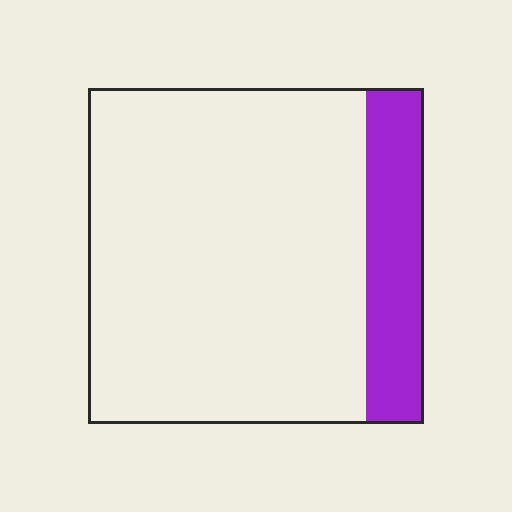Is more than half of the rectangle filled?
No.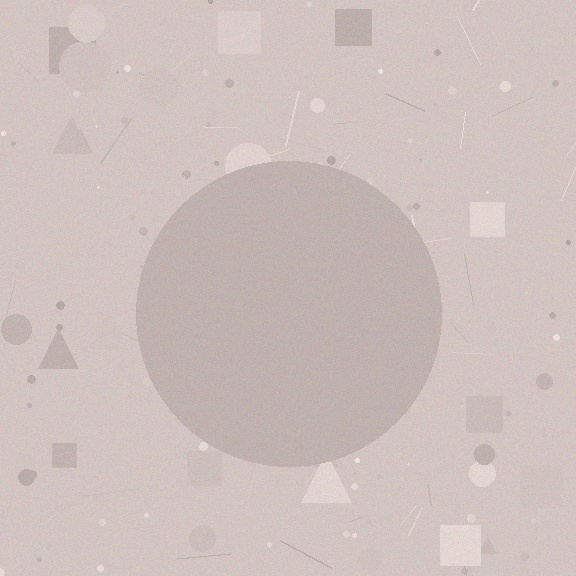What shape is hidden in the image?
A circle is hidden in the image.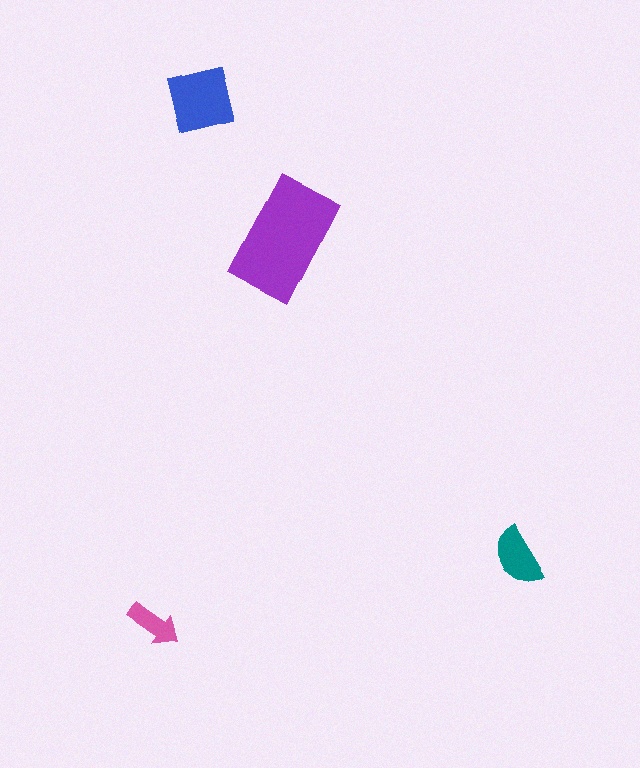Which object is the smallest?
The pink arrow.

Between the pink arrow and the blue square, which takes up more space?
The blue square.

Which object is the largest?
The purple rectangle.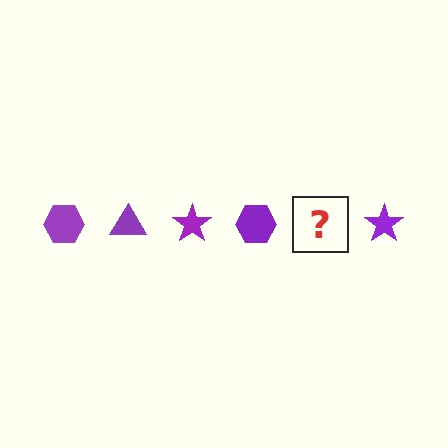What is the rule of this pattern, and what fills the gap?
The rule is that the pattern cycles through hexagon, triangle, star shapes in purple. The gap should be filled with a purple triangle.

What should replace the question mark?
The question mark should be replaced with a purple triangle.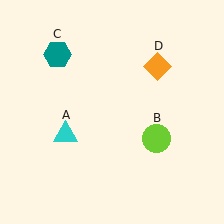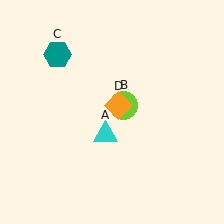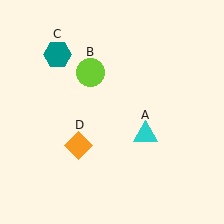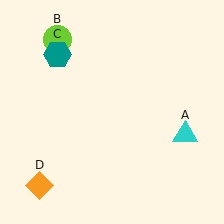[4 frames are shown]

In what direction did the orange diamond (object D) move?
The orange diamond (object D) moved down and to the left.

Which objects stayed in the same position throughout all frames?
Teal hexagon (object C) remained stationary.